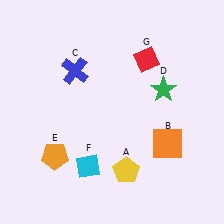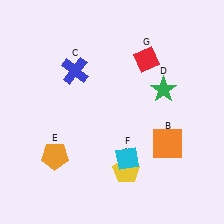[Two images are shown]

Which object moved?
The cyan diamond (F) moved right.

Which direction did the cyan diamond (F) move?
The cyan diamond (F) moved right.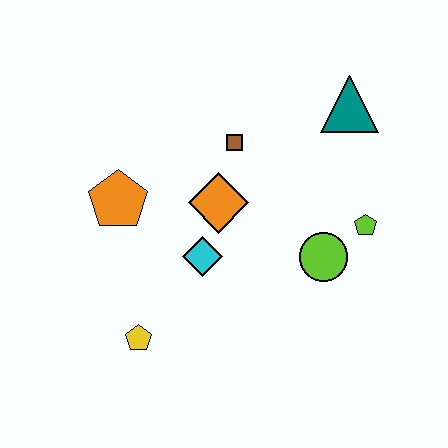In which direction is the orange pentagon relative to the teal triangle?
The orange pentagon is to the left of the teal triangle.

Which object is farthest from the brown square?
The yellow pentagon is farthest from the brown square.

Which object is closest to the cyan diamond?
The orange diamond is closest to the cyan diamond.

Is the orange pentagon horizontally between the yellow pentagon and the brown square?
No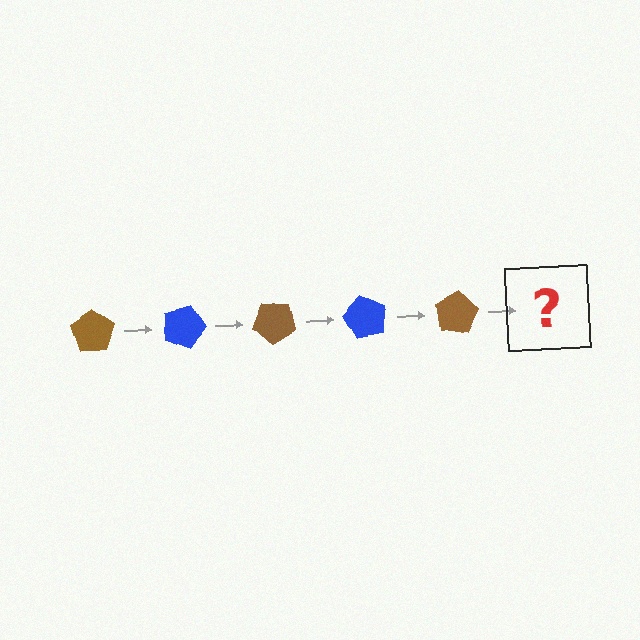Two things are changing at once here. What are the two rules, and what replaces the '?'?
The two rules are that it rotates 20 degrees each step and the color cycles through brown and blue. The '?' should be a blue pentagon, rotated 100 degrees from the start.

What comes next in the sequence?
The next element should be a blue pentagon, rotated 100 degrees from the start.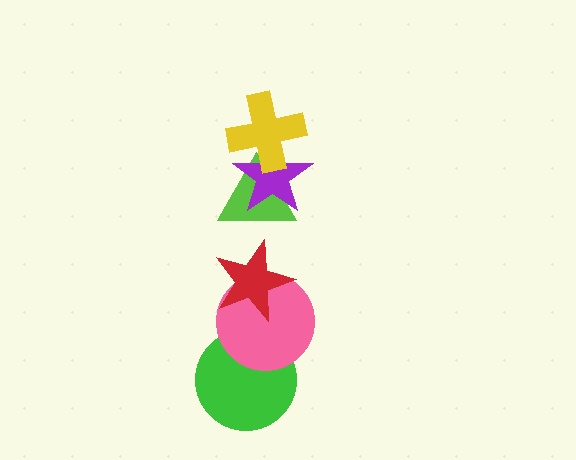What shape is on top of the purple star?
The yellow cross is on top of the purple star.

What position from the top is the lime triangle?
The lime triangle is 3rd from the top.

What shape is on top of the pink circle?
The red star is on top of the pink circle.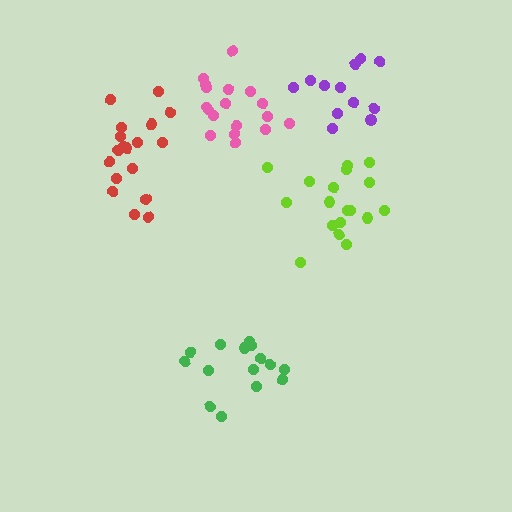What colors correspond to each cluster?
The clusters are colored: green, lime, purple, pink, red.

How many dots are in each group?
Group 1: 15 dots, Group 2: 18 dots, Group 3: 13 dots, Group 4: 18 dots, Group 5: 18 dots (82 total).